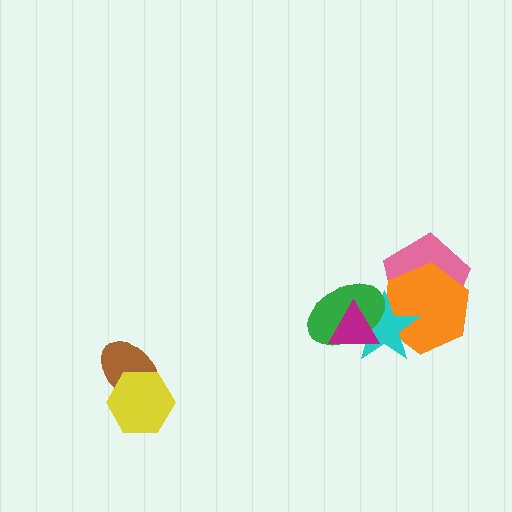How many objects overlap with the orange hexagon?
2 objects overlap with the orange hexagon.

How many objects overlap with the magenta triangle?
2 objects overlap with the magenta triangle.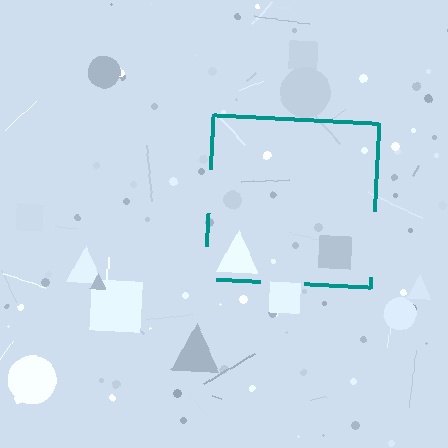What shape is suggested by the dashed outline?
The dashed outline suggests a square.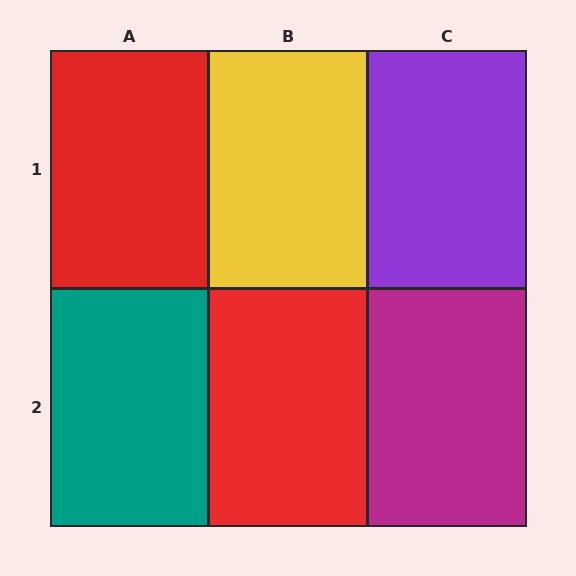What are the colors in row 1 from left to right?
Red, yellow, purple.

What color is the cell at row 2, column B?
Red.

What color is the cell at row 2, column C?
Magenta.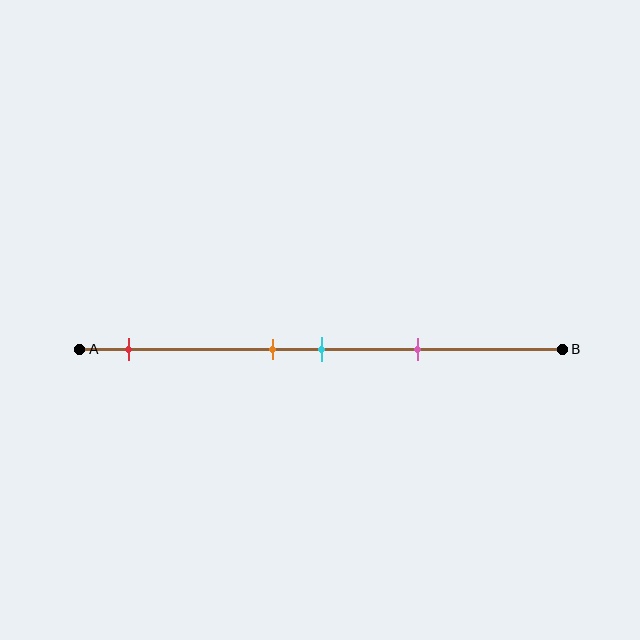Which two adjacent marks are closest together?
The orange and cyan marks are the closest adjacent pair.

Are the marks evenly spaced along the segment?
No, the marks are not evenly spaced.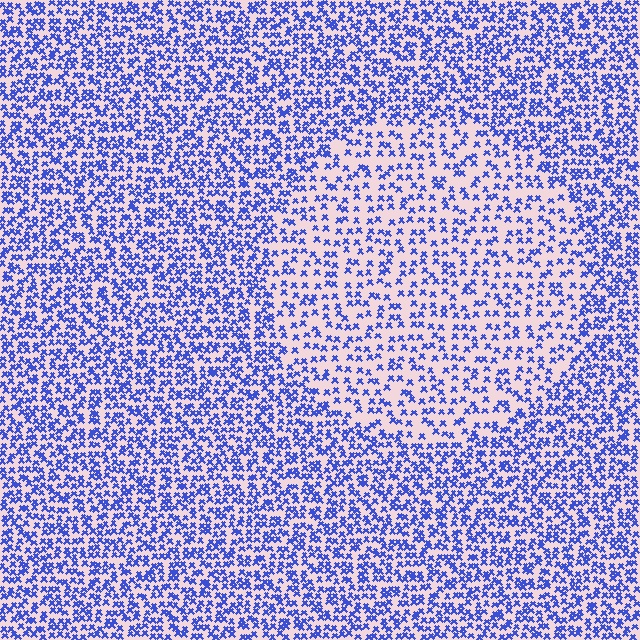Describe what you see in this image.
The image contains small blue elements arranged at two different densities. A circle-shaped region is visible where the elements are less densely packed than the surrounding area.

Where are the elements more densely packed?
The elements are more densely packed outside the circle boundary.